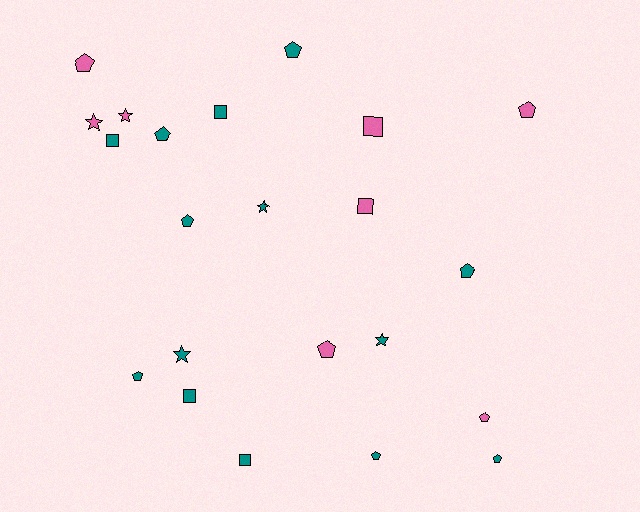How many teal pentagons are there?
There are 7 teal pentagons.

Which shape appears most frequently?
Pentagon, with 11 objects.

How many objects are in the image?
There are 22 objects.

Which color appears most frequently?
Teal, with 14 objects.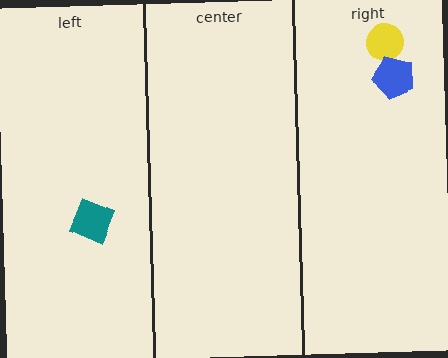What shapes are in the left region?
The teal diamond.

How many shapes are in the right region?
2.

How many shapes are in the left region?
1.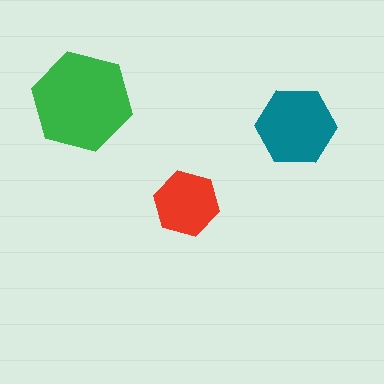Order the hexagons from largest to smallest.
the green one, the teal one, the red one.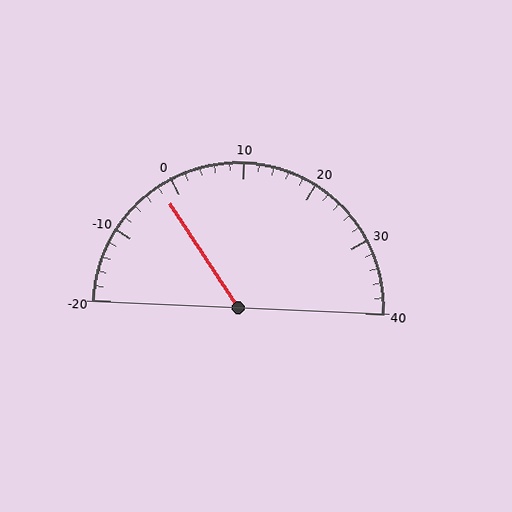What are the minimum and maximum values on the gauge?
The gauge ranges from -20 to 40.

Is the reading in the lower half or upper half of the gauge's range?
The reading is in the lower half of the range (-20 to 40).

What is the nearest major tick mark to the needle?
The nearest major tick mark is 0.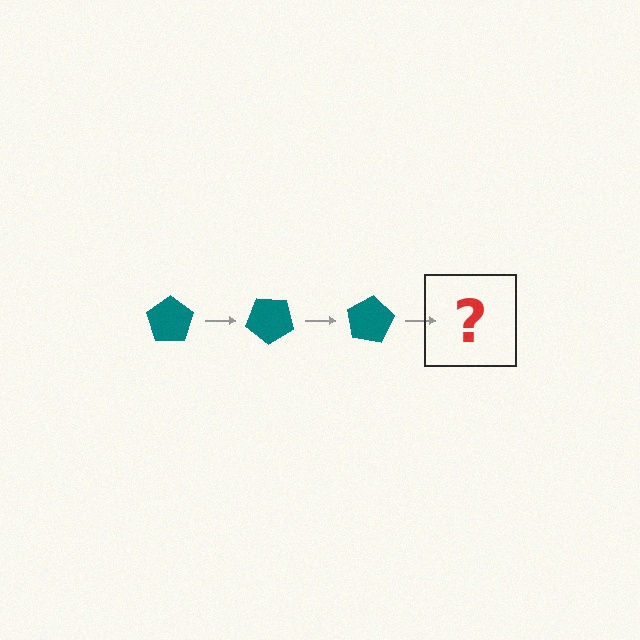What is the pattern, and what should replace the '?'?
The pattern is that the pentagon rotates 40 degrees each step. The '?' should be a teal pentagon rotated 120 degrees.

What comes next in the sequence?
The next element should be a teal pentagon rotated 120 degrees.